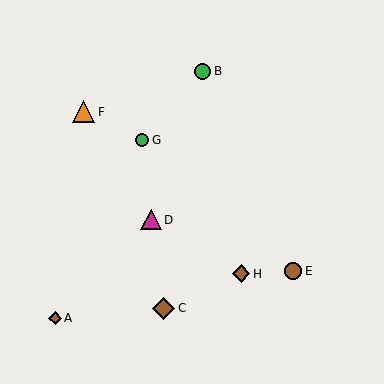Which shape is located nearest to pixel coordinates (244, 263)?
The brown diamond (labeled H) at (241, 274) is nearest to that location.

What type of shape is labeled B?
Shape B is a green circle.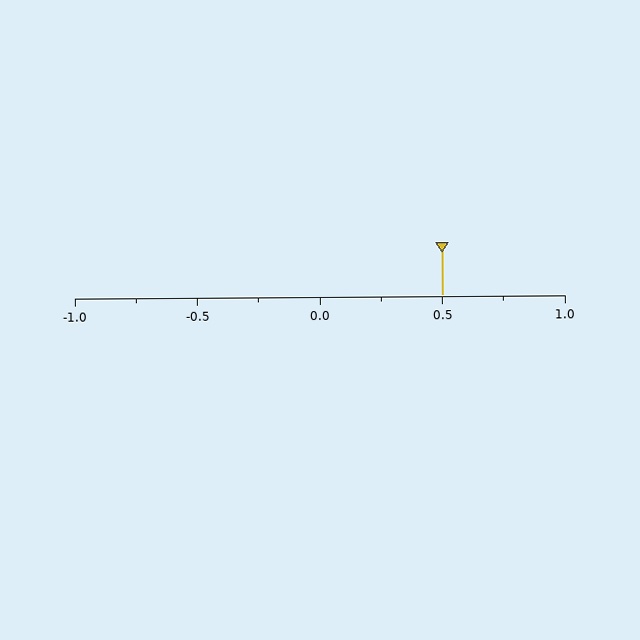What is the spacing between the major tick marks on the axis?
The major ticks are spaced 0.5 apart.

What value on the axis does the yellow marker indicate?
The marker indicates approximately 0.5.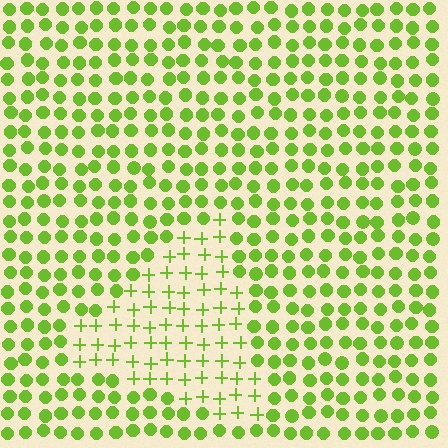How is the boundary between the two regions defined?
The boundary is defined by a change in element shape: plus signs inside vs. circles outside. All elements share the same color and spacing.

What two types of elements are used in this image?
The image uses plus signs inside the triangle region and circles outside it.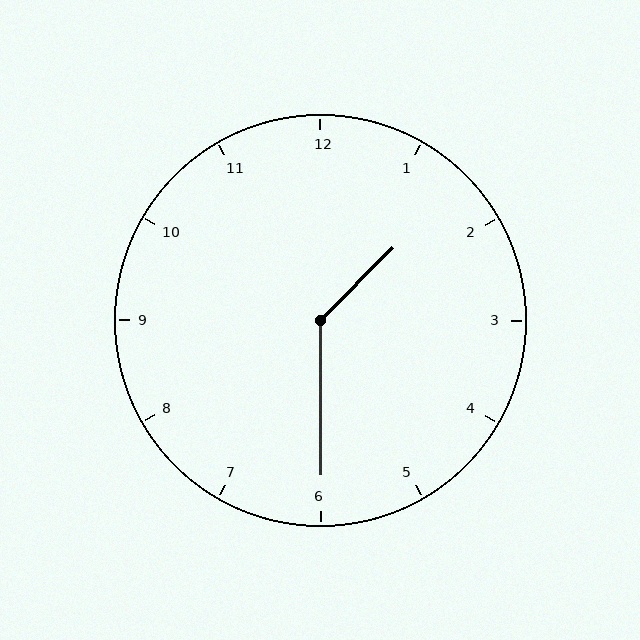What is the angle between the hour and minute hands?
Approximately 135 degrees.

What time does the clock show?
1:30.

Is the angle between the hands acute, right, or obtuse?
It is obtuse.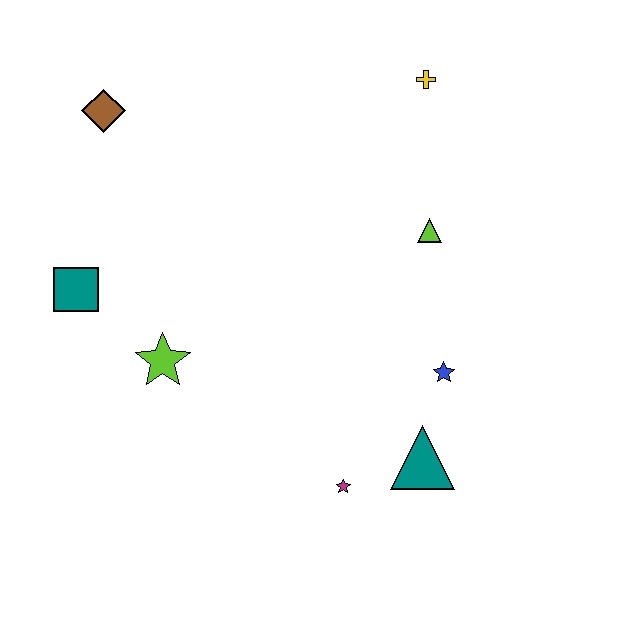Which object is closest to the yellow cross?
The lime triangle is closest to the yellow cross.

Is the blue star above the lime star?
No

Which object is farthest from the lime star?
The yellow cross is farthest from the lime star.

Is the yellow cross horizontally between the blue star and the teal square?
Yes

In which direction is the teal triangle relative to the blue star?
The teal triangle is below the blue star.